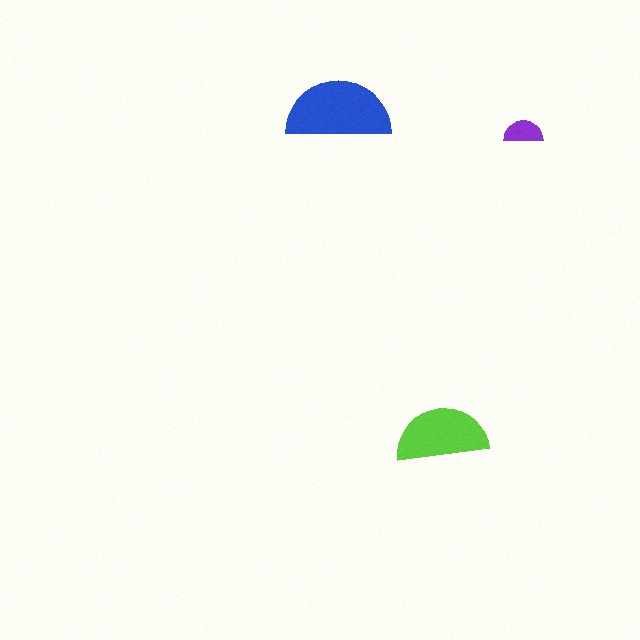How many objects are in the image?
There are 3 objects in the image.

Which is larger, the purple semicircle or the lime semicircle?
The lime one.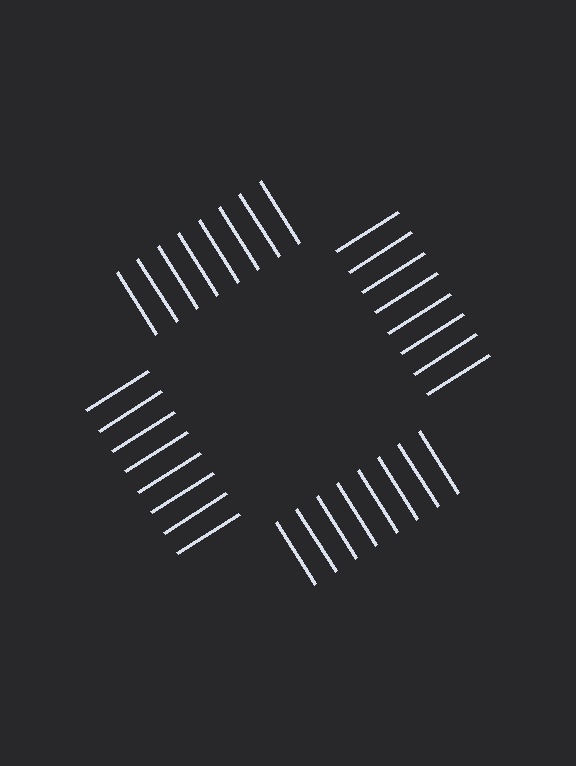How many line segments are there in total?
32 — 8 along each of the 4 edges.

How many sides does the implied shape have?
4 sides — the line-ends trace a square.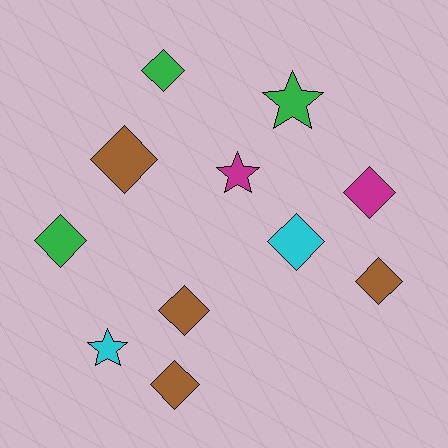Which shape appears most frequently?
Diamond, with 8 objects.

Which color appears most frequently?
Brown, with 4 objects.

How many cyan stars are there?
There is 1 cyan star.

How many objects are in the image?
There are 11 objects.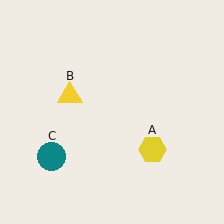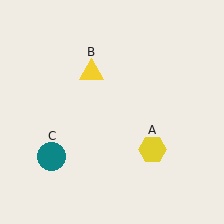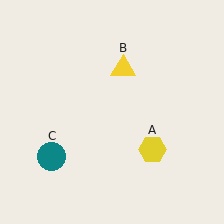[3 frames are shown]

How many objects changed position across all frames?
1 object changed position: yellow triangle (object B).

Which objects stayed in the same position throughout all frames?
Yellow hexagon (object A) and teal circle (object C) remained stationary.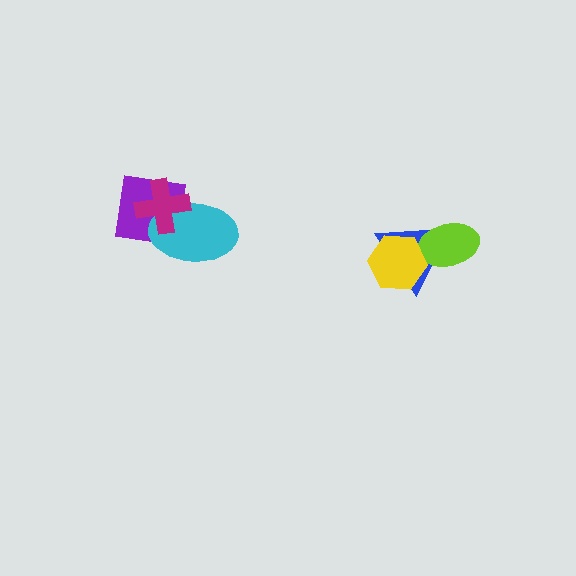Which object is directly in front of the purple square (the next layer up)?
The cyan ellipse is directly in front of the purple square.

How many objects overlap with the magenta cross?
2 objects overlap with the magenta cross.